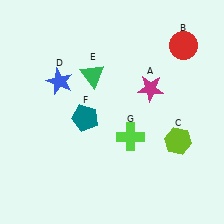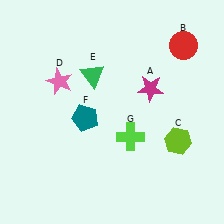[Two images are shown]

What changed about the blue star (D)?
In Image 1, D is blue. In Image 2, it changed to pink.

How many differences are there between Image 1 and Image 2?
There is 1 difference between the two images.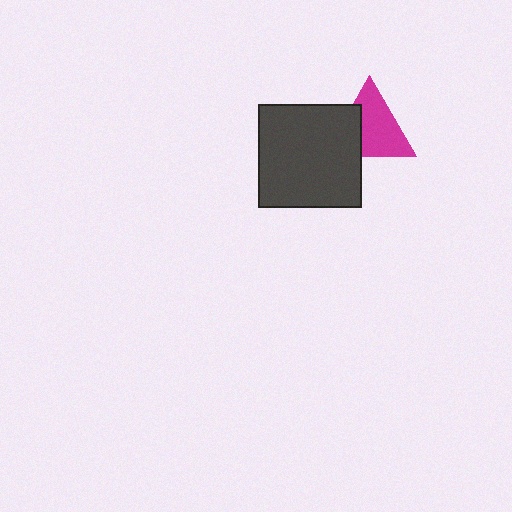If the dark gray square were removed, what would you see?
You would see the complete magenta triangle.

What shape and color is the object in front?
The object in front is a dark gray square.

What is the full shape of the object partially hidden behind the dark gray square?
The partially hidden object is a magenta triangle.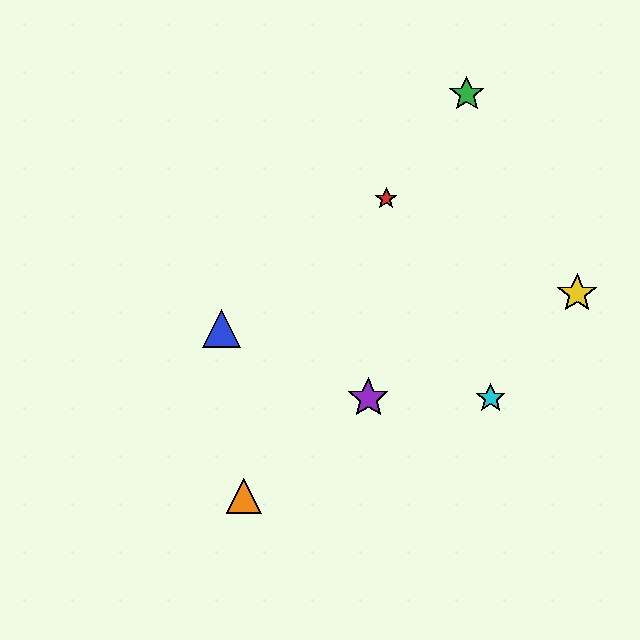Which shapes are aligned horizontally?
The purple star, the cyan star are aligned horizontally.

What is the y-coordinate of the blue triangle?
The blue triangle is at y≈329.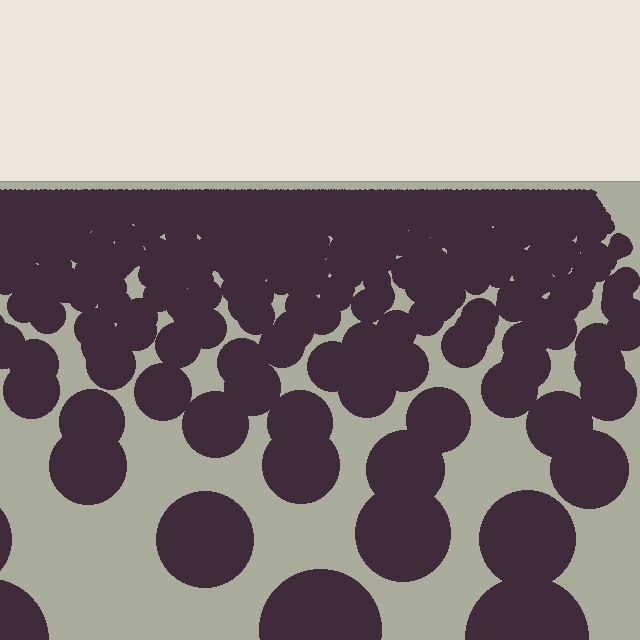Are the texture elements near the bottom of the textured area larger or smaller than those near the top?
Larger. Near the bottom, elements are closer to the viewer and appear at a bigger on-screen size.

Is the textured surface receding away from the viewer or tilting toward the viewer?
The surface is receding away from the viewer. Texture elements get smaller and denser toward the top.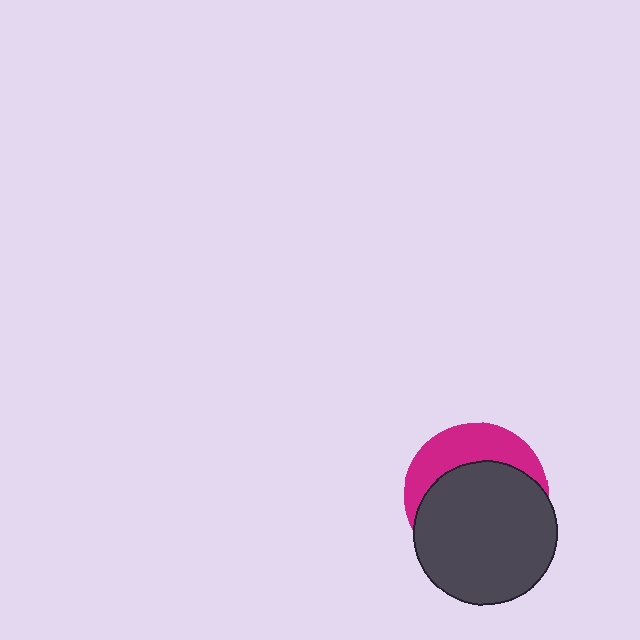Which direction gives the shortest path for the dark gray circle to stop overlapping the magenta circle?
Moving down gives the shortest separation.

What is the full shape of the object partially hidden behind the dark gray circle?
The partially hidden object is a magenta circle.